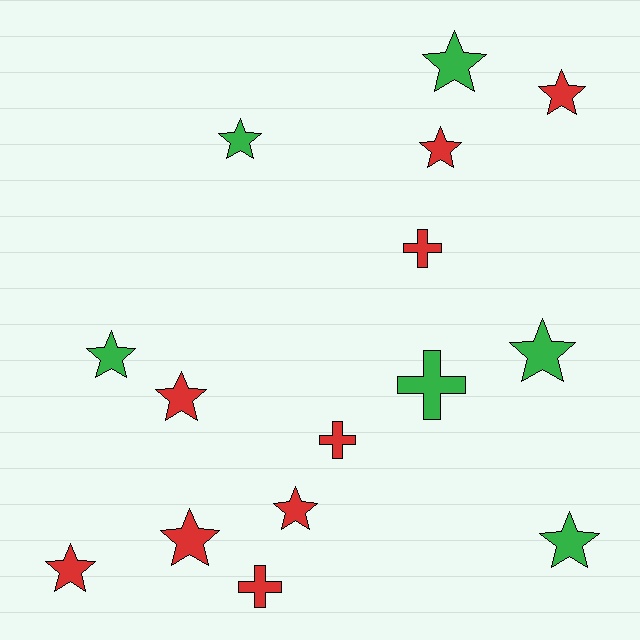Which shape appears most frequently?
Star, with 11 objects.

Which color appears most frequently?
Red, with 9 objects.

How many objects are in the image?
There are 15 objects.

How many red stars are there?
There are 6 red stars.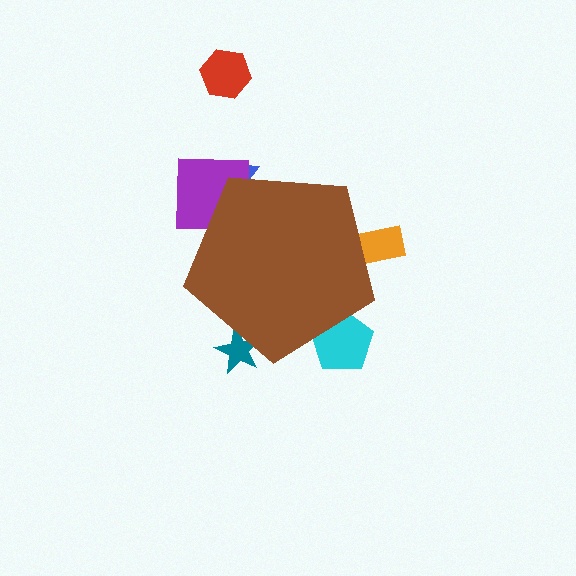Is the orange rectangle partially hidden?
Yes, the orange rectangle is partially hidden behind the brown pentagon.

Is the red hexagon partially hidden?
No, the red hexagon is fully visible.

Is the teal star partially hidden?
Yes, the teal star is partially hidden behind the brown pentagon.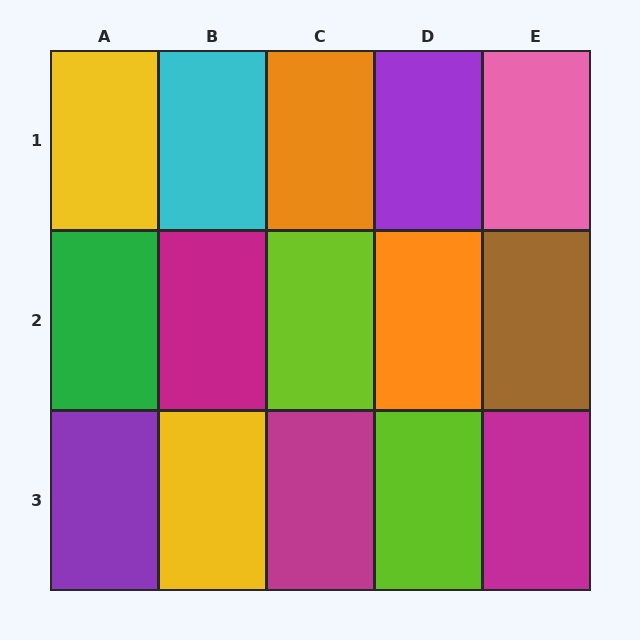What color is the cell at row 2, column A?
Green.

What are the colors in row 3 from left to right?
Purple, yellow, magenta, lime, magenta.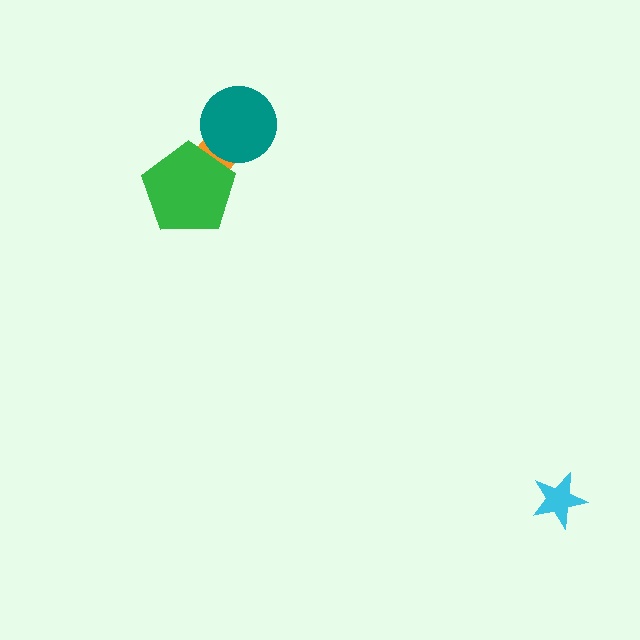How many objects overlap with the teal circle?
1 object overlaps with the teal circle.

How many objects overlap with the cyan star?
0 objects overlap with the cyan star.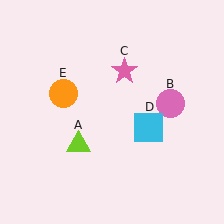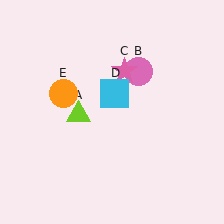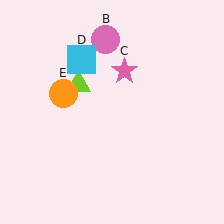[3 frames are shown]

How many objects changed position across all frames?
3 objects changed position: lime triangle (object A), pink circle (object B), cyan square (object D).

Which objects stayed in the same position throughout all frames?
Pink star (object C) and orange circle (object E) remained stationary.